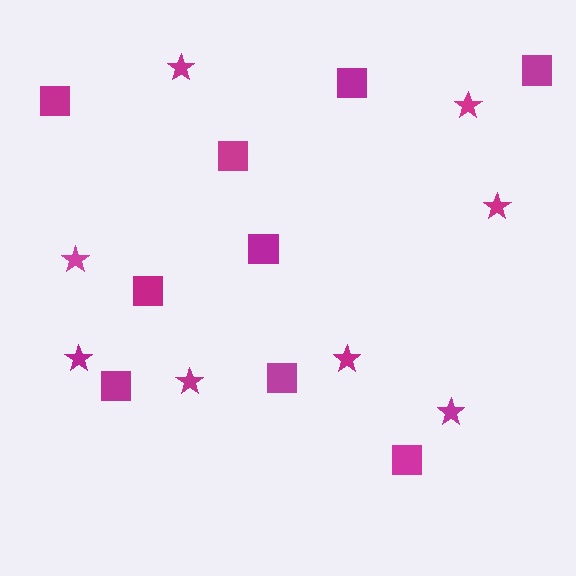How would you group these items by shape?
There are 2 groups: one group of stars (8) and one group of squares (9).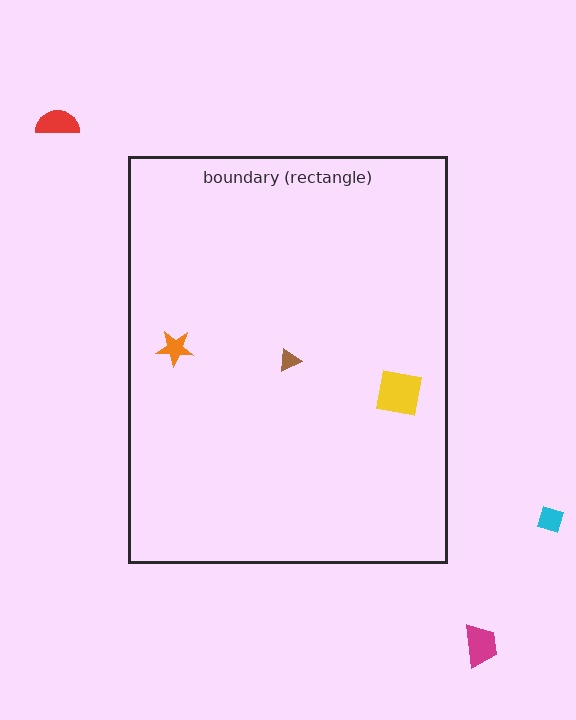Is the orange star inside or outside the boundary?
Inside.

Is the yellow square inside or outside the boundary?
Inside.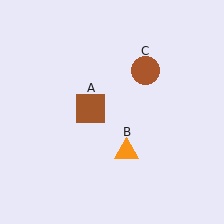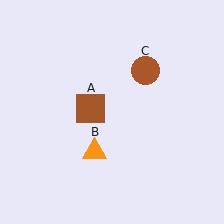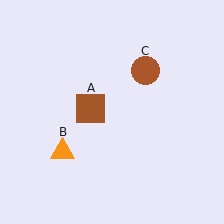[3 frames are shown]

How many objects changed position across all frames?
1 object changed position: orange triangle (object B).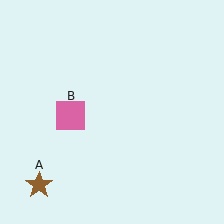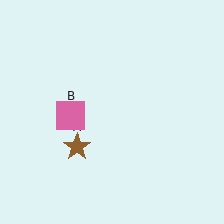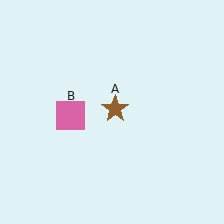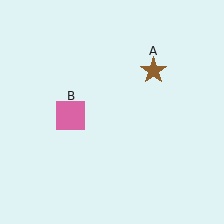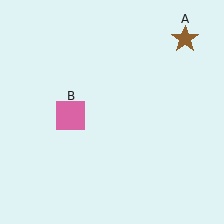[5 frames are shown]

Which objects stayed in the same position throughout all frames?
Pink square (object B) remained stationary.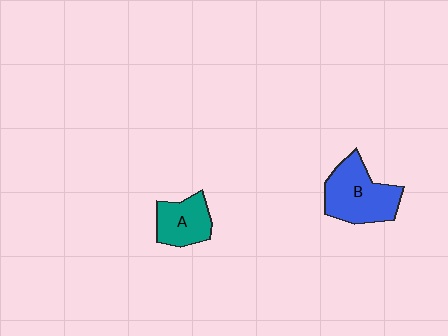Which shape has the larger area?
Shape B (blue).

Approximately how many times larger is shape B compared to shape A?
Approximately 1.6 times.